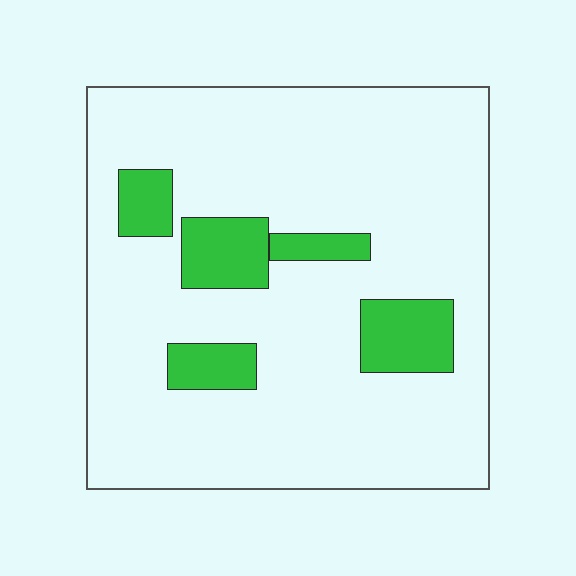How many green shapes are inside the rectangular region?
5.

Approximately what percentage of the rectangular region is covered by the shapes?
Approximately 15%.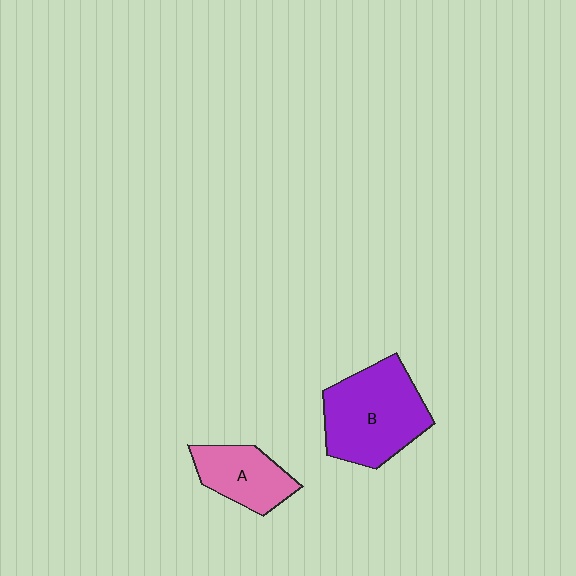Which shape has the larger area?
Shape B (purple).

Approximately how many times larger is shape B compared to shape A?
Approximately 1.7 times.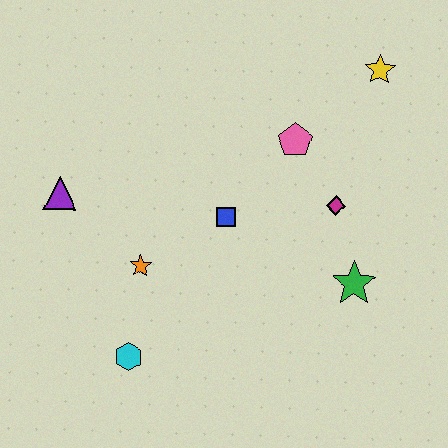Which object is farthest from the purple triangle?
The yellow star is farthest from the purple triangle.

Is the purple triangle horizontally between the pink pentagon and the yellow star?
No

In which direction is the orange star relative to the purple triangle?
The orange star is to the right of the purple triangle.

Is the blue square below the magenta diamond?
Yes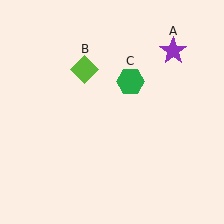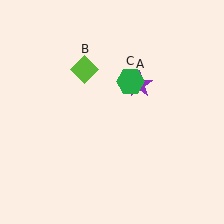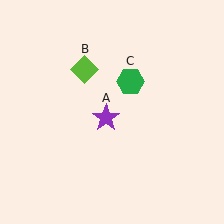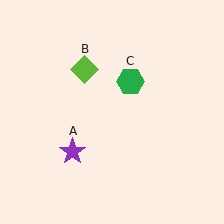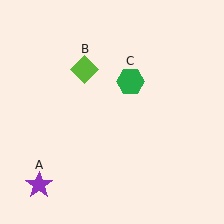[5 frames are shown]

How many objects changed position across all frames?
1 object changed position: purple star (object A).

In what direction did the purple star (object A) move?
The purple star (object A) moved down and to the left.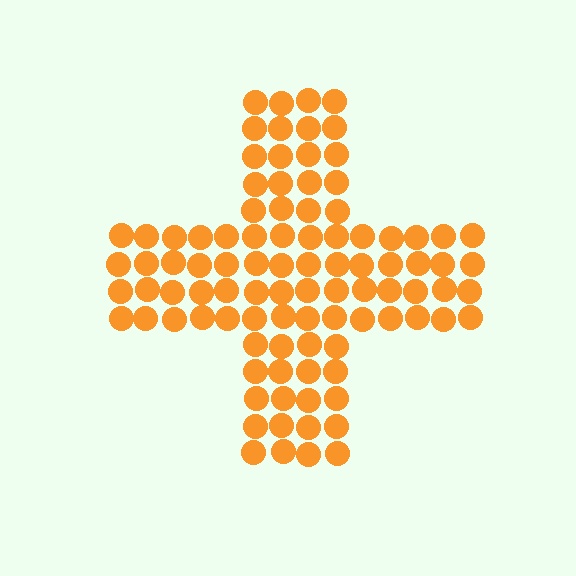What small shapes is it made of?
It is made of small circles.